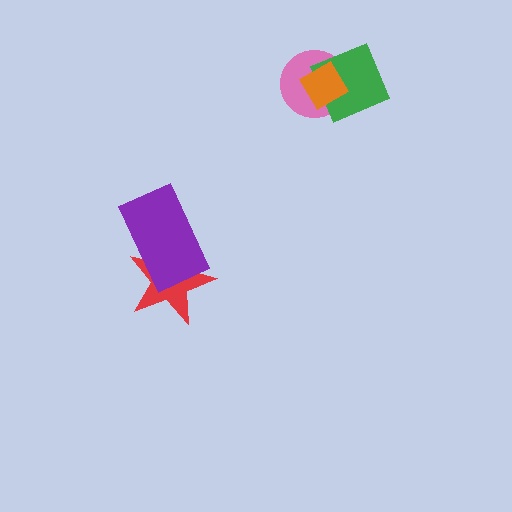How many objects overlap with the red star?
1 object overlaps with the red star.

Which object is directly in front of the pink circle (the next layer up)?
The green diamond is directly in front of the pink circle.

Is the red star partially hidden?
Yes, it is partially covered by another shape.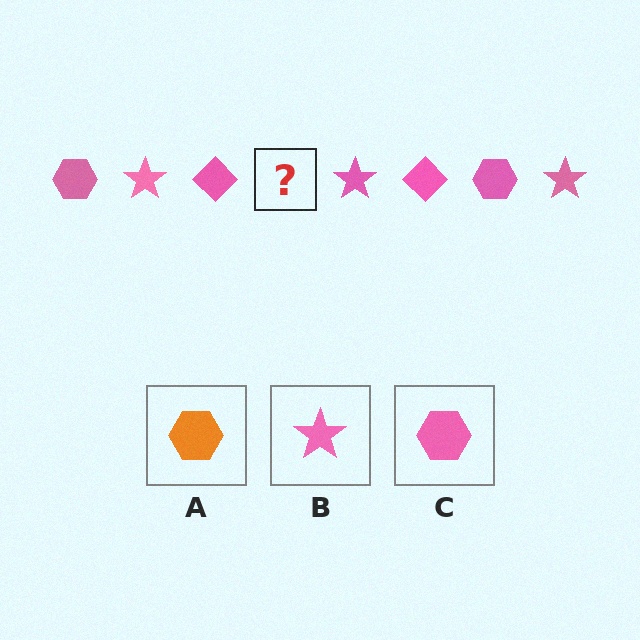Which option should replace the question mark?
Option C.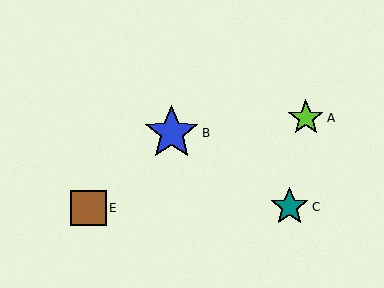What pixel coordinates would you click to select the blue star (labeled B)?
Click at (172, 133) to select the blue star B.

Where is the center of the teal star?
The center of the teal star is at (290, 207).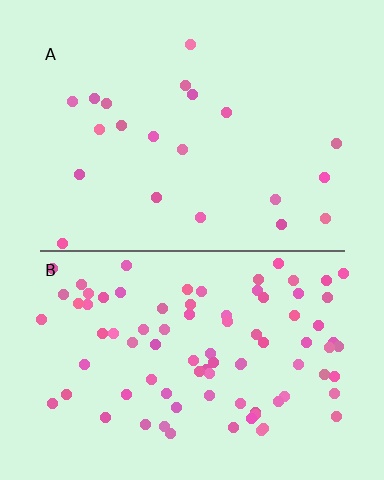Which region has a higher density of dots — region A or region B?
B (the bottom).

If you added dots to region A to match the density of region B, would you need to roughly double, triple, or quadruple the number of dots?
Approximately quadruple.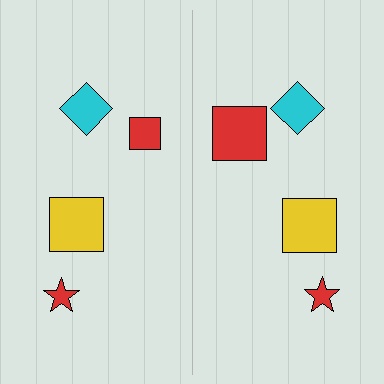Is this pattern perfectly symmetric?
No, the pattern is not perfectly symmetric. The red square on the right side has a different size than its mirror counterpart.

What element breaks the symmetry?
The red square on the right side has a different size than its mirror counterpart.